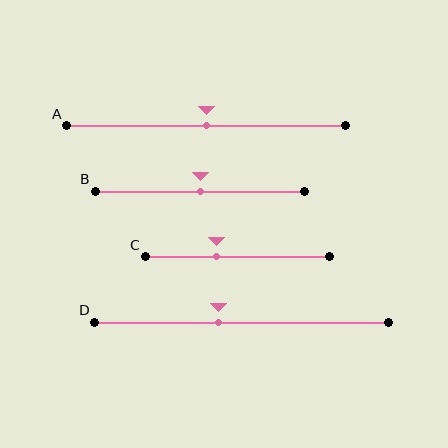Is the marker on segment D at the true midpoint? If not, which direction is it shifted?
No, the marker on segment D is shifted to the left by about 8% of the segment length.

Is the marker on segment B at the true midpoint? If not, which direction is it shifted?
Yes, the marker on segment B is at the true midpoint.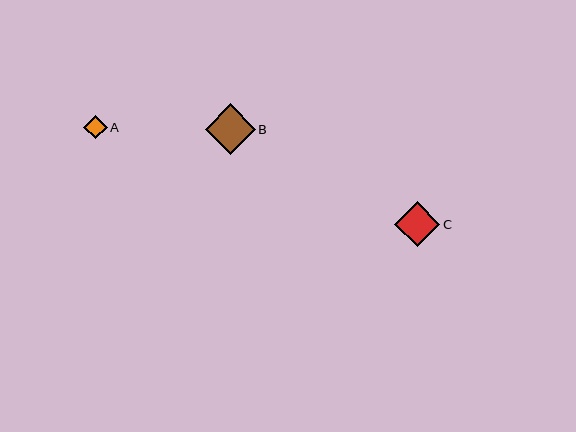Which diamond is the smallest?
Diamond A is the smallest with a size of approximately 24 pixels.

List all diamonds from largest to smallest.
From largest to smallest: B, C, A.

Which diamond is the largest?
Diamond B is the largest with a size of approximately 50 pixels.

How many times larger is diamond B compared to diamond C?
Diamond B is approximately 1.1 times the size of diamond C.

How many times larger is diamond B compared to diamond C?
Diamond B is approximately 1.1 times the size of diamond C.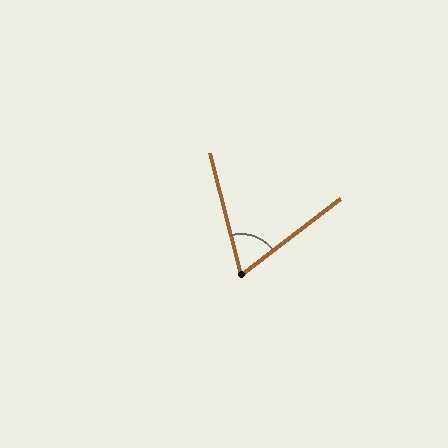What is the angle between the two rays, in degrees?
Approximately 67 degrees.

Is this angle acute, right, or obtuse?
It is acute.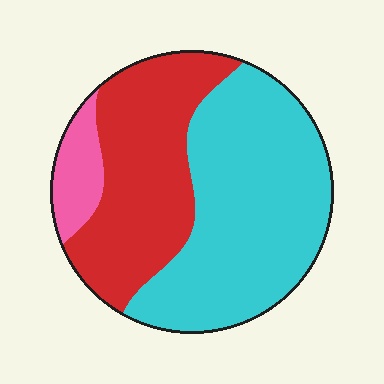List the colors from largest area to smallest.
From largest to smallest: cyan, red, pink.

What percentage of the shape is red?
Red covers around 40% of the shape.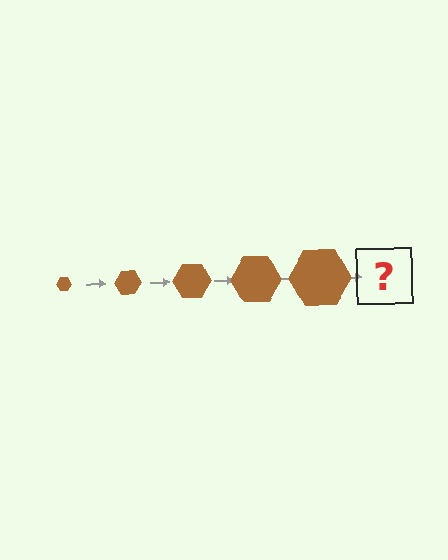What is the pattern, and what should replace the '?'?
The pattern is that the hexagon gets progressively larger each step. The '?' should be a brown hexagon, larger than the previous one.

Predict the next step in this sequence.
The next step is a brown hexagon, larger than the previous one.